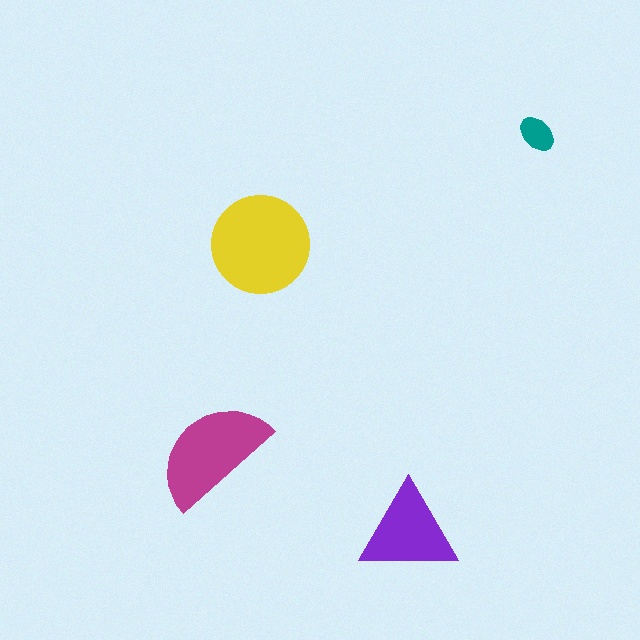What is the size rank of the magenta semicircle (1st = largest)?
2nd.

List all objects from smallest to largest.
The teal ellipse, the purple triangle, the magenta semicircle, the yellow circle.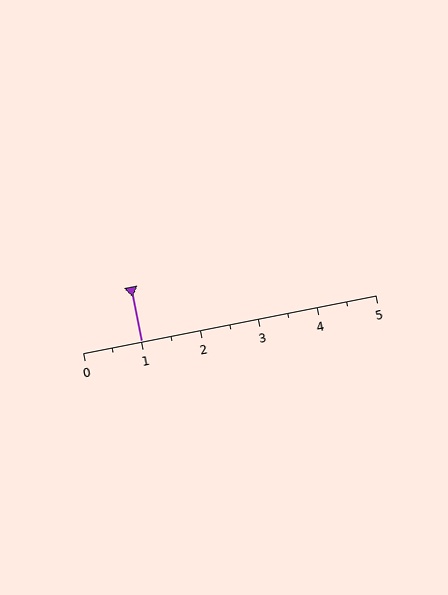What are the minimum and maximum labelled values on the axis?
The axis runs from 0 to 5.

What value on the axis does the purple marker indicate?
The marker indicates approximately 1.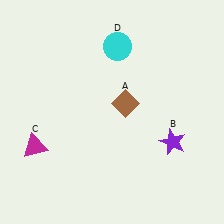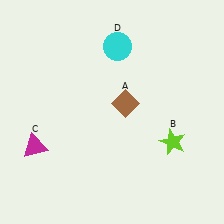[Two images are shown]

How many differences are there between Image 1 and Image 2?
There is 1 difference between the two images.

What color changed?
The star (B) changed from purple in Image 1 to lime in Image 2.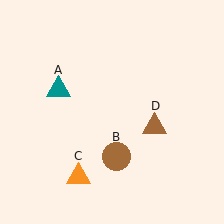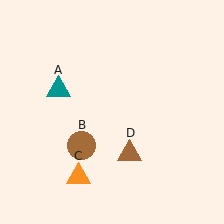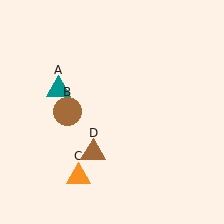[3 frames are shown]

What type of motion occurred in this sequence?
The brown circle (object B), brown triangle (object D) rotated clockwise around the center of the scene.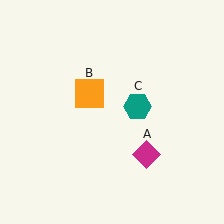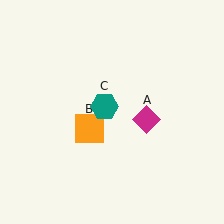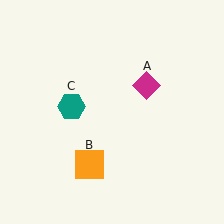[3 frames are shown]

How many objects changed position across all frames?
3 objects changed position: magenta diamond (object A), orange square (object B), teal hexagon (object C).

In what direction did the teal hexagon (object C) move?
The teal hexagon (object C) moved left.